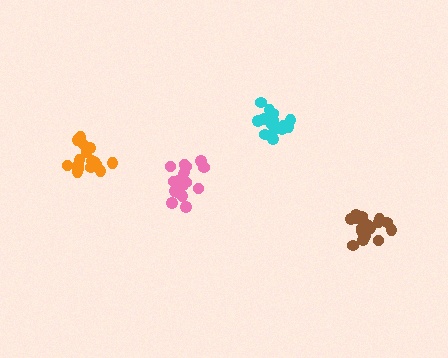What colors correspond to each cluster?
The clusters are colored: cyan, orange, brown, pink.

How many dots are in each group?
Group 1: 16 dots, Group 2: 18 dots, Group 3: 17 dots, Group 4: 18 dots (69 total).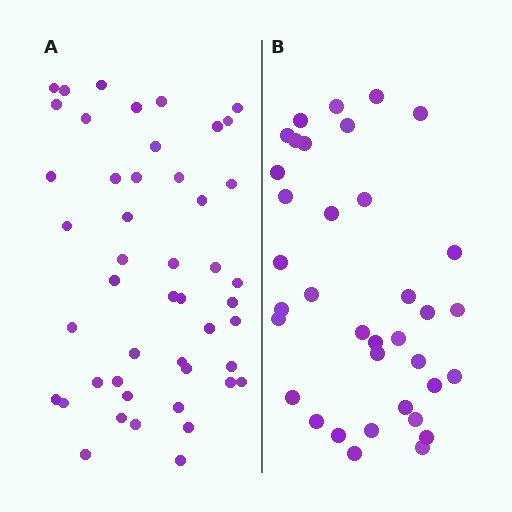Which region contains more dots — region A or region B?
Region A (the left region) has more dots.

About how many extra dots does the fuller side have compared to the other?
Region A has roughly 12 or so more dots than region B.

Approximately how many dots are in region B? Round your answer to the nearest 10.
About 40 dots. (The exact count is 36, which rounds to 40.)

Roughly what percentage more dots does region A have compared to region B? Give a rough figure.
About 30% more.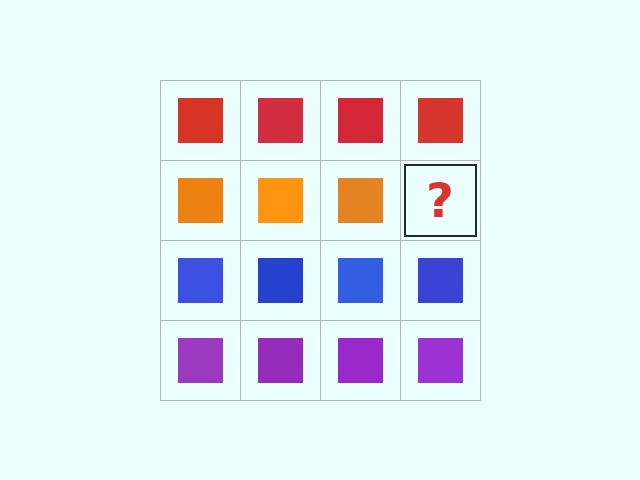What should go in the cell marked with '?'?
The missing cell should contain an orange square.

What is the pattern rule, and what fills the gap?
The rule is that each row has a consistent color. The gap should be filled with an orange square.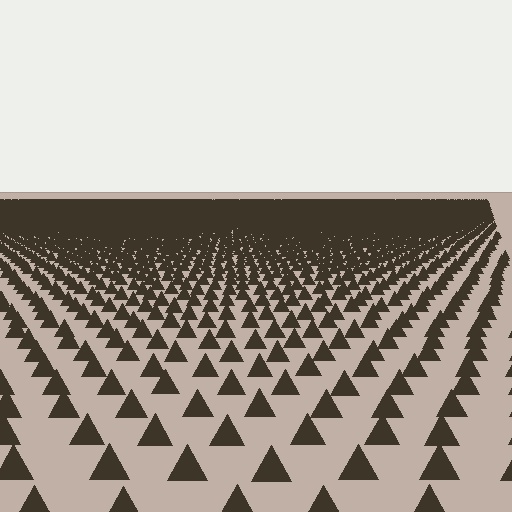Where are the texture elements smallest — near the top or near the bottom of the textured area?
Near the top.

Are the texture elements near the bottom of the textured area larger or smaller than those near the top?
Larger. Near the bottom, elements are closer to the viewer and appear at a bigger on-screen size.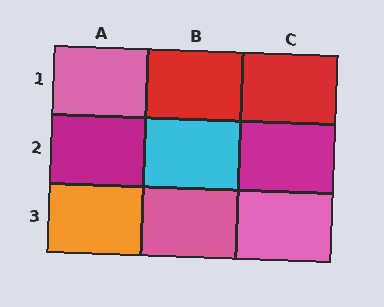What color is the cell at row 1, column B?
Red.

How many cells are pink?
3 cells are pink.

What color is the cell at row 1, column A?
Pink.